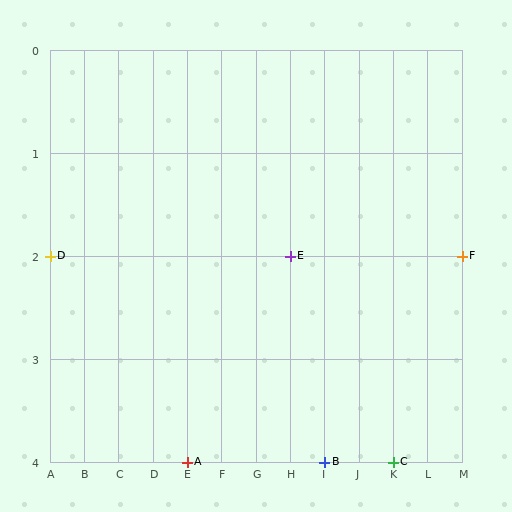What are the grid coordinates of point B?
Point B is at grid coordinates (I, 4).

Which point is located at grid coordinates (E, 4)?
Point A is at (E, 4).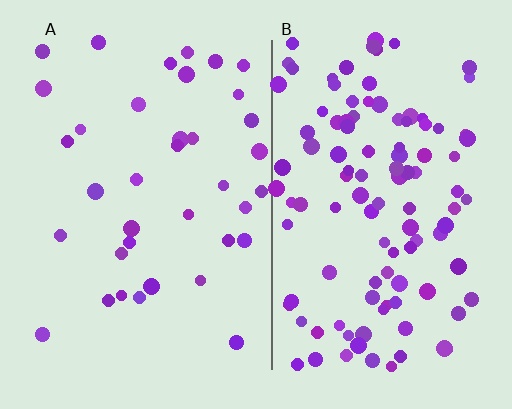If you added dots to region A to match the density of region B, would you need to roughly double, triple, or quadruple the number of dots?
Approximately triple.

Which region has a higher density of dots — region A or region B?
B (the right).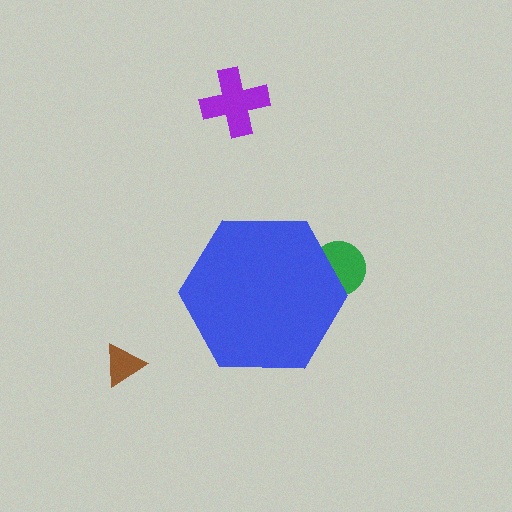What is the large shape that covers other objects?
A blue hexagon.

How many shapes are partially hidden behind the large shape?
1 shape is partially hidden.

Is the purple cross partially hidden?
No, the purple cross is fully visible.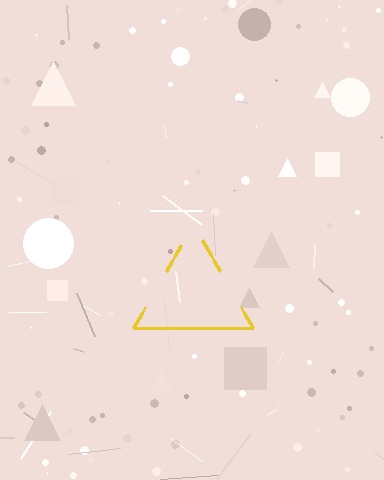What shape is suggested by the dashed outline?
The dashed outline suggests a triangle.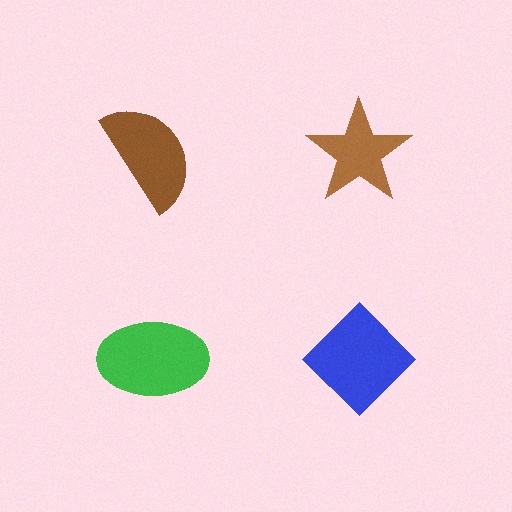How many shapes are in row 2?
2 shapes.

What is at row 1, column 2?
A brown star.